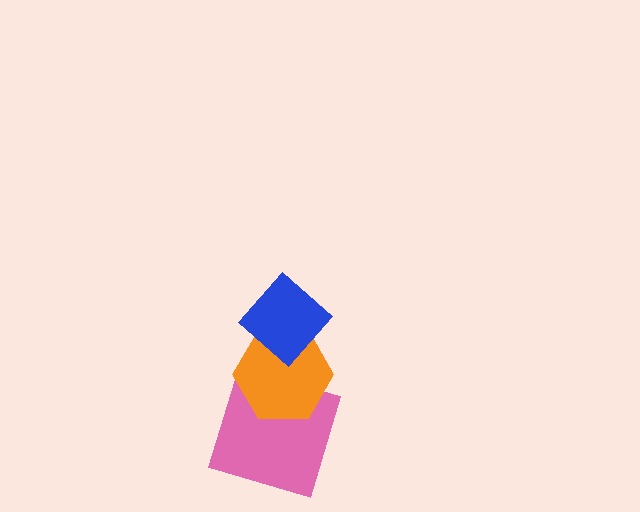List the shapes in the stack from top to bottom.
From top to bottom: the blue diamond, the orange hexagon, the pink square.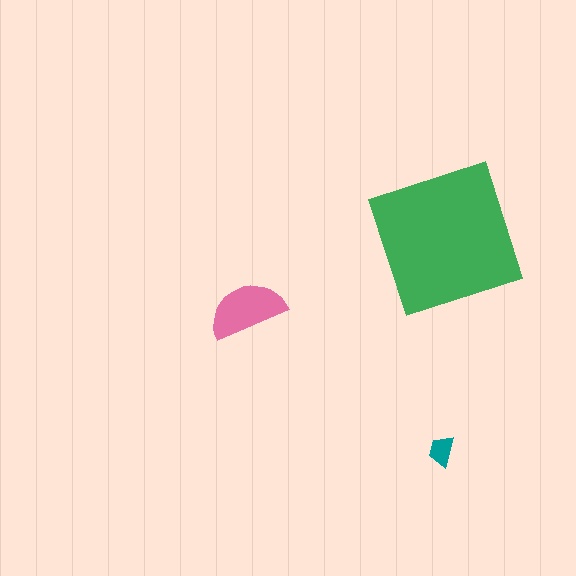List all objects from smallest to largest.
The teal trapezoid, the pink semicircle, the green square.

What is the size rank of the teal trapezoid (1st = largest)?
3rd.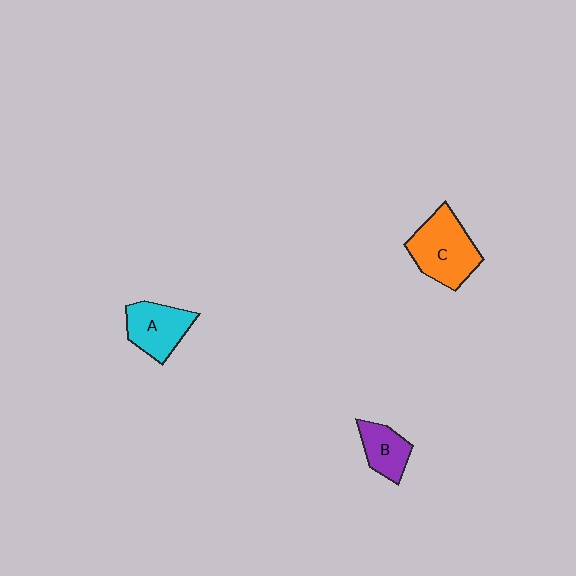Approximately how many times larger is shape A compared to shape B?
Approximately 1.3 times.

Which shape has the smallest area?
Shape B (purple).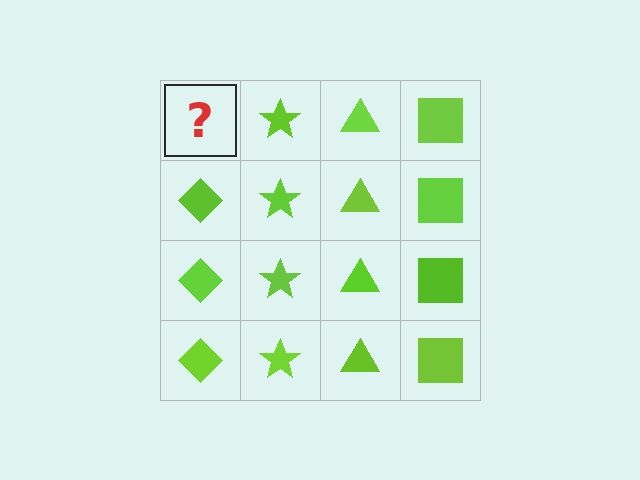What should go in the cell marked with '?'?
The missing cell should contain a lime diamond.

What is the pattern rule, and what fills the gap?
The rule is that each column has a consistent shape. The gap should be filled with a lime diamond.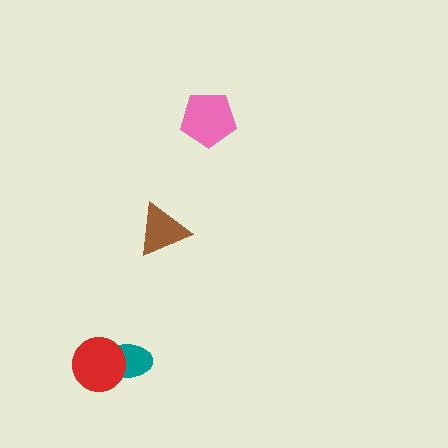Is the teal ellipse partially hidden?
Yes, it is partially covered by another shape.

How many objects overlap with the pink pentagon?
0 objects overlap with the pink pentagon.